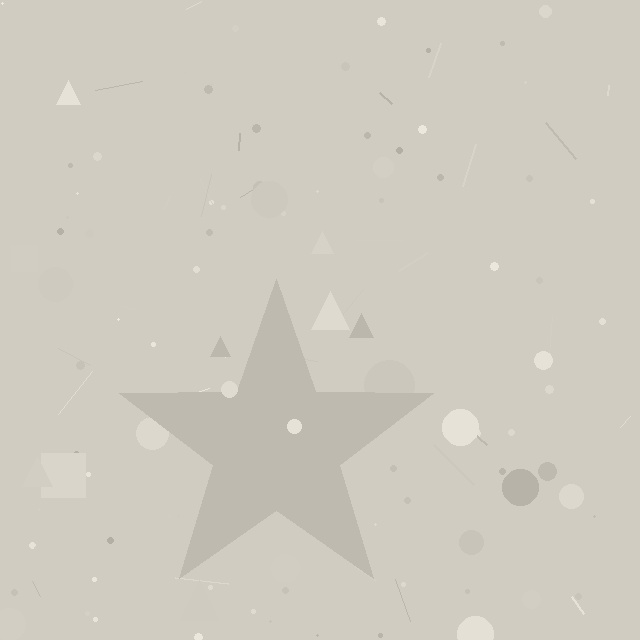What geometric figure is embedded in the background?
A star is embedded in the background.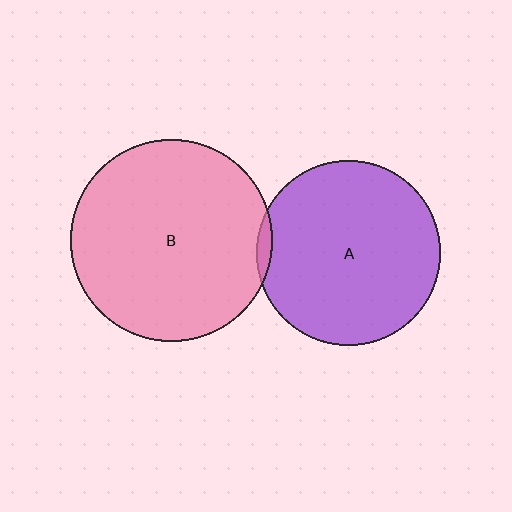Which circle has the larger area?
Circle B (pink).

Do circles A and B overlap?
Yes.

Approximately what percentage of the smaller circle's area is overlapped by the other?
Approximately 5%.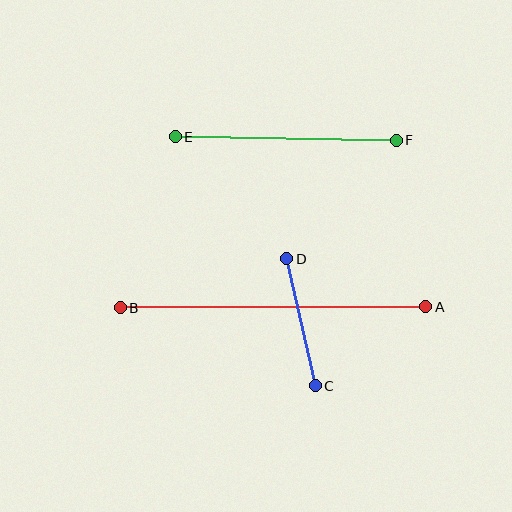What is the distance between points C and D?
The distance is approximately 130 pixels.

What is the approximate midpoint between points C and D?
The midpoint is at approximately (301, 322) pixels.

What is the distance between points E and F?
The distance is approximately 221 pixels.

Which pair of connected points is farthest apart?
Points A and B are farthest apart.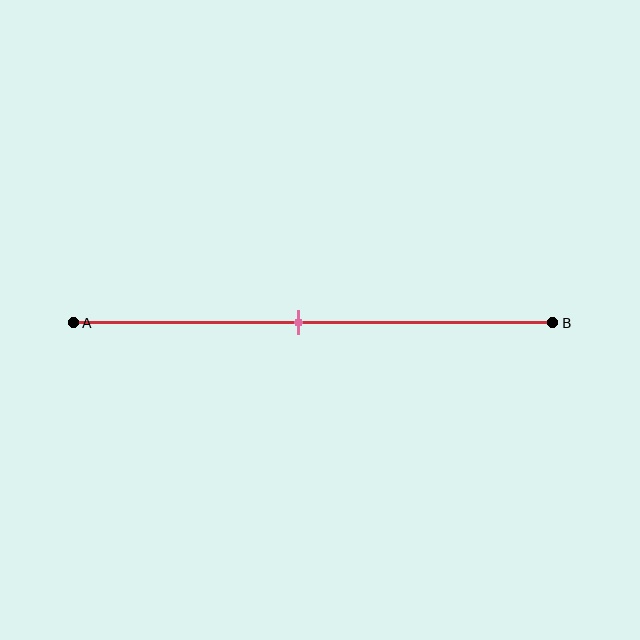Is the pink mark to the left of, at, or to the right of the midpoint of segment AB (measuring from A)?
The pink mark is to the left of the midpoint of segment AB.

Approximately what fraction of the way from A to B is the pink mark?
The pink mark is approximately 45% of the way from A to B.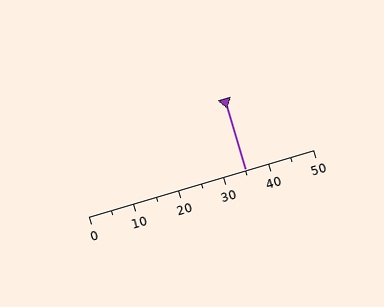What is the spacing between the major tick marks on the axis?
The major ticks are spaced 10 apart.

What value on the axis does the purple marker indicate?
The marker indicates approximately 35.